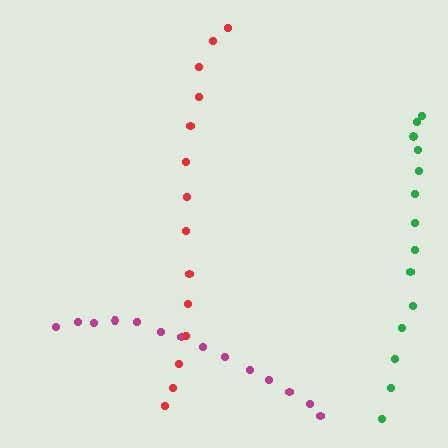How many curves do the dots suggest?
There are 3 distinct paths.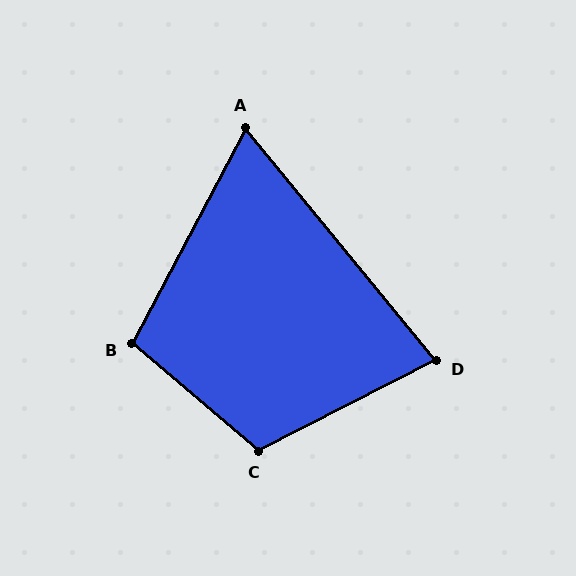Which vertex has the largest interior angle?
C, at approximately 113 degrees.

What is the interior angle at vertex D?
Approximately 77 degrees (acute).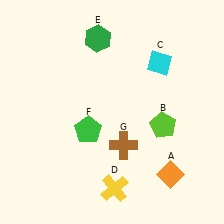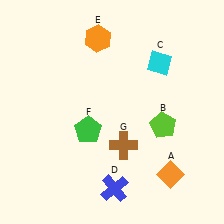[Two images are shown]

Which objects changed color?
D changed from yellow to blue. E changed from green to orange.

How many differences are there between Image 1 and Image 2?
There are 2 differences between the two images.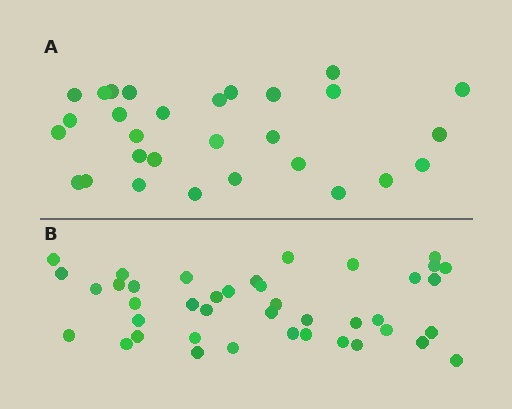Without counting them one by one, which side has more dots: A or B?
Region B (the bottom region) has more dots.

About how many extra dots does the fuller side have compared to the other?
Region B has roughly 12 or so more dots than region A.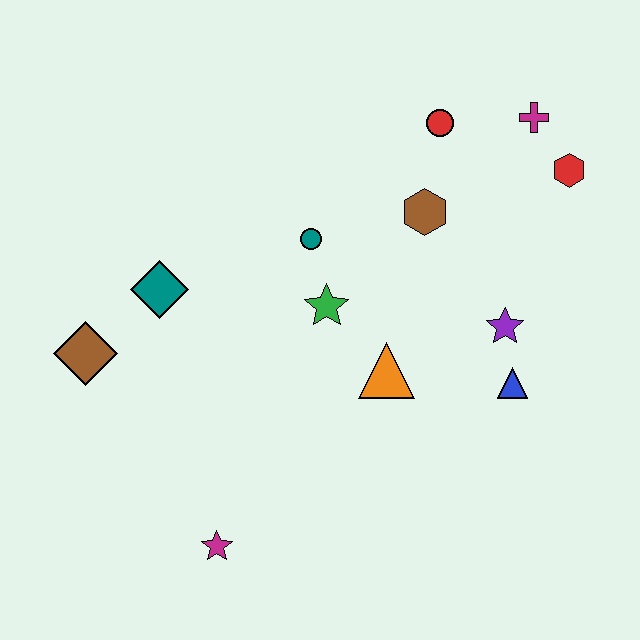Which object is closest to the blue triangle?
The purple star is closest to the blue triangle.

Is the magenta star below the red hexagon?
Yes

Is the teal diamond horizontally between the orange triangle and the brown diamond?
Yes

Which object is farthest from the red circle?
The magenta star is farthest from the red circle.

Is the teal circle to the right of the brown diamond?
Yes